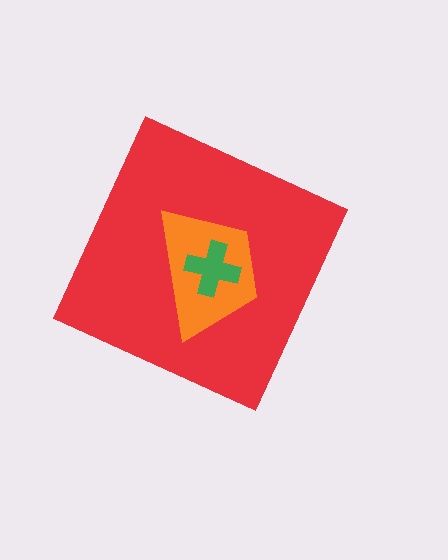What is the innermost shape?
The green cross.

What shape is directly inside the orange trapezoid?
The green cross.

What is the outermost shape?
The red diamond.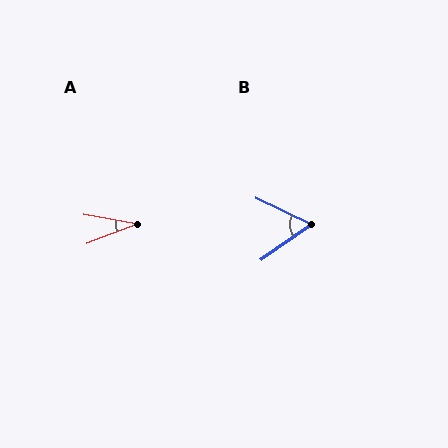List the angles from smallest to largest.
A (31°), B (61°).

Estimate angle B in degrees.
Approximately 61 degrees.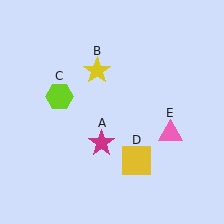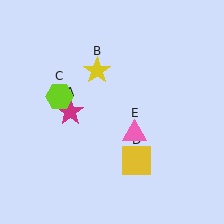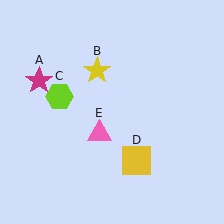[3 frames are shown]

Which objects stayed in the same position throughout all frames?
Yellow star (object B) and lime hexagon (object C) and yellow square (object D) remained stationary.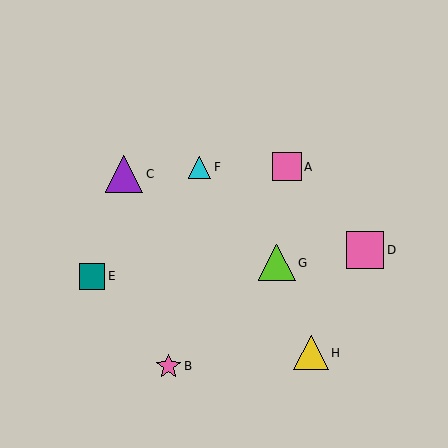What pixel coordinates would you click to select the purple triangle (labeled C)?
Click at (124, 174) to select the purple triangle C.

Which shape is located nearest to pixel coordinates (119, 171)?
The purple triangle (labeled C) at (124, 174) is nearest to that location.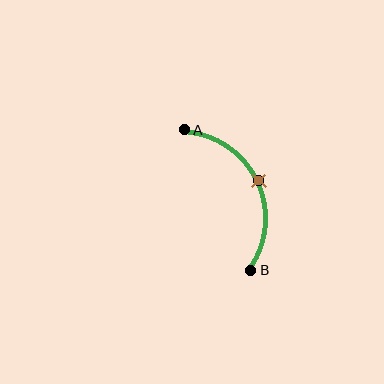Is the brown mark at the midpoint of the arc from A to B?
Yes. The brown mark lies on the arc at equal arc-length from both A and B — it is the arc midpoint.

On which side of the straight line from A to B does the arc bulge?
The arc bulges to the right of the straight line connecting A and B.